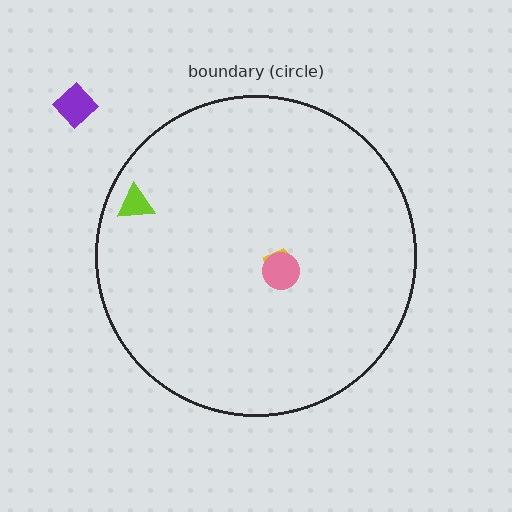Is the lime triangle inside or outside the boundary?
Inside.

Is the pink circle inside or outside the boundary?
Inside.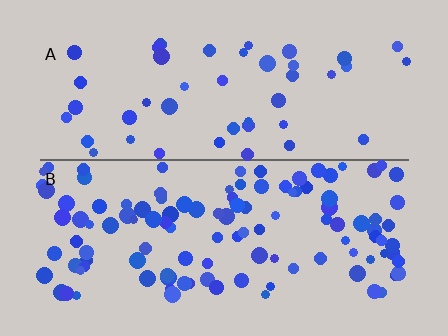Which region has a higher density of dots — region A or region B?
B (the bottom).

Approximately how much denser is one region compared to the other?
Approximately 2.6× — region B over region A.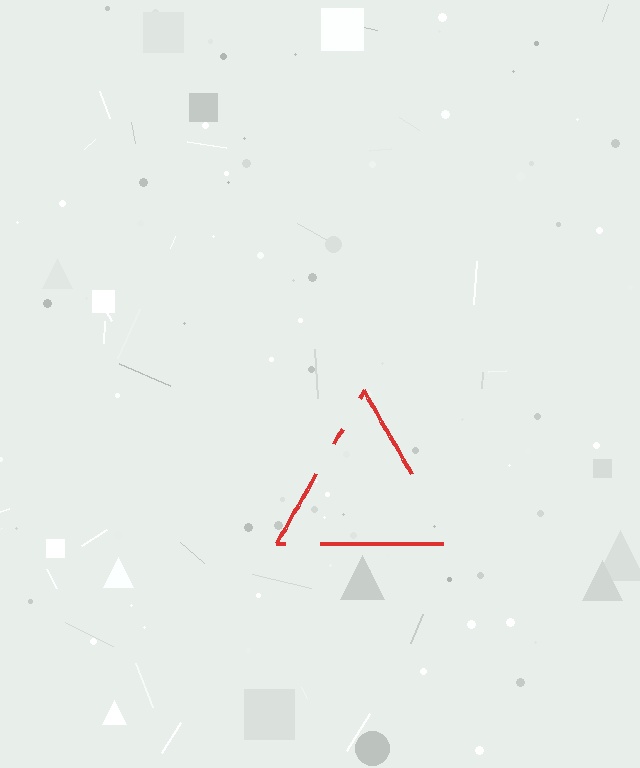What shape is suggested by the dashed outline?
The dashed outline suggests a triangle.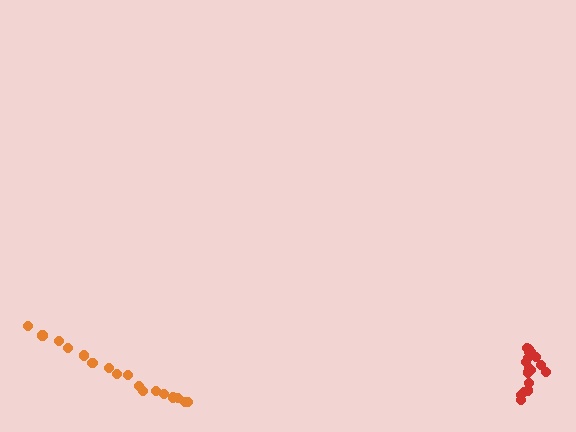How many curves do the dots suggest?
There are 2 distinct paths.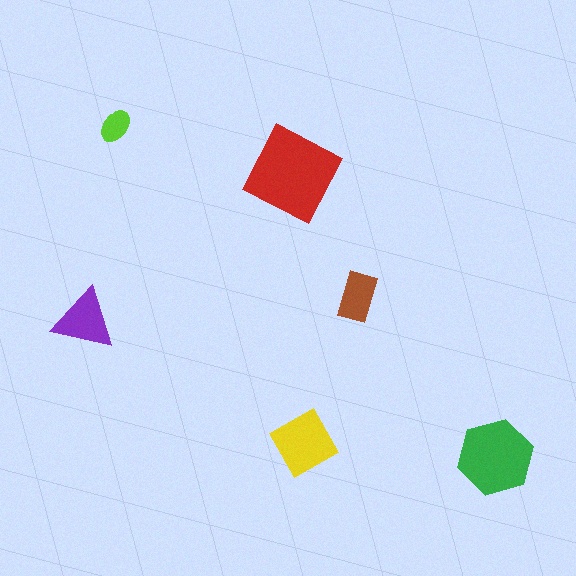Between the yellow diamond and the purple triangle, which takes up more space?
The yellow diamond.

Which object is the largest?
The red square.